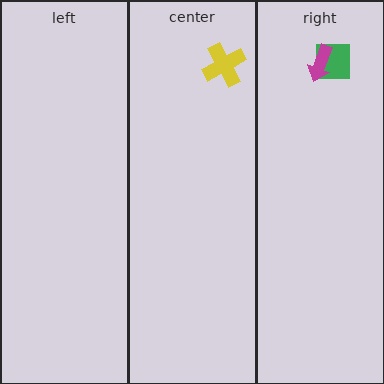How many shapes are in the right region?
2.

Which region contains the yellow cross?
The center region.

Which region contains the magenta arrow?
The right region.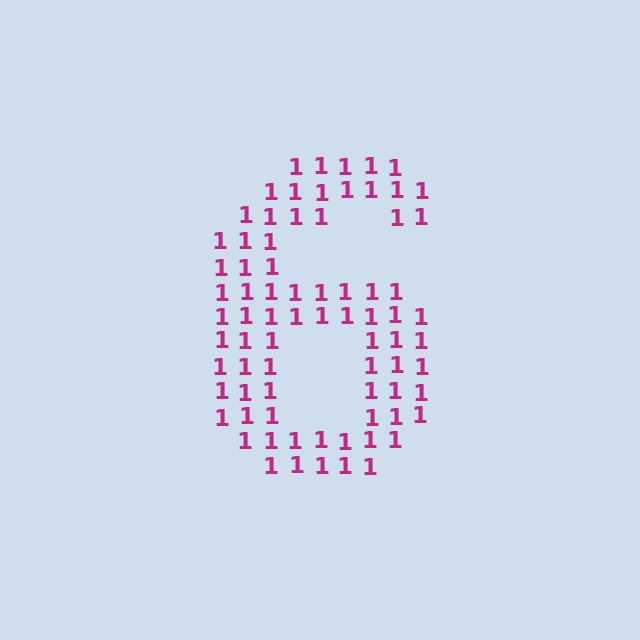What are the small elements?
The small elements are digit 1's.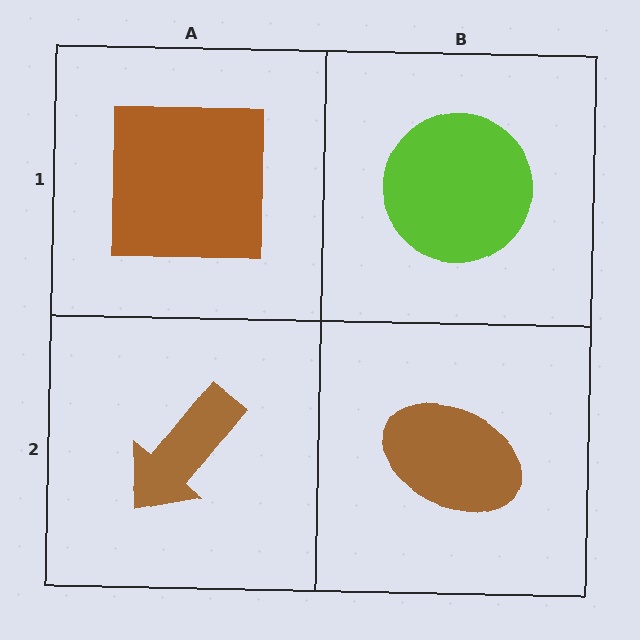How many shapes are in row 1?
2 shapes.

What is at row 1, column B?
A lime circle.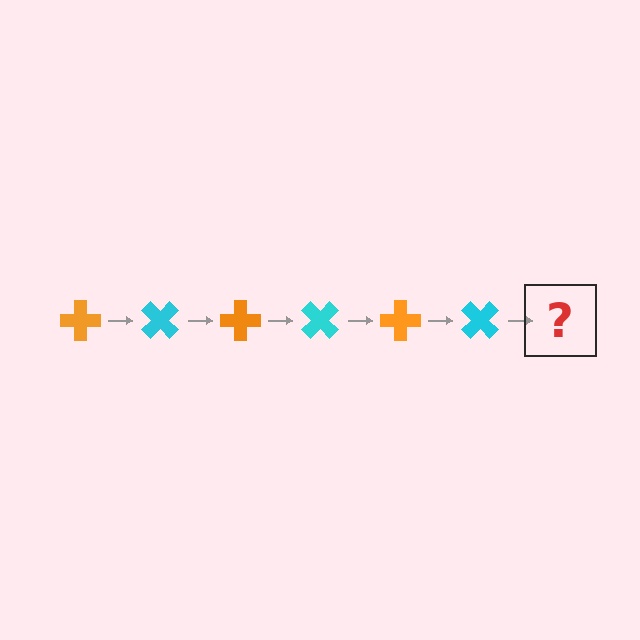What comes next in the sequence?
The next element should be an orange cross, rotated 270 degrees from the start.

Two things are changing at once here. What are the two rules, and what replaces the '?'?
The two rules are that it rotates 45 degrees each step and the color cycles through orange and cyan. The '?' should be an orange cross, rotated 270 degrees from the start.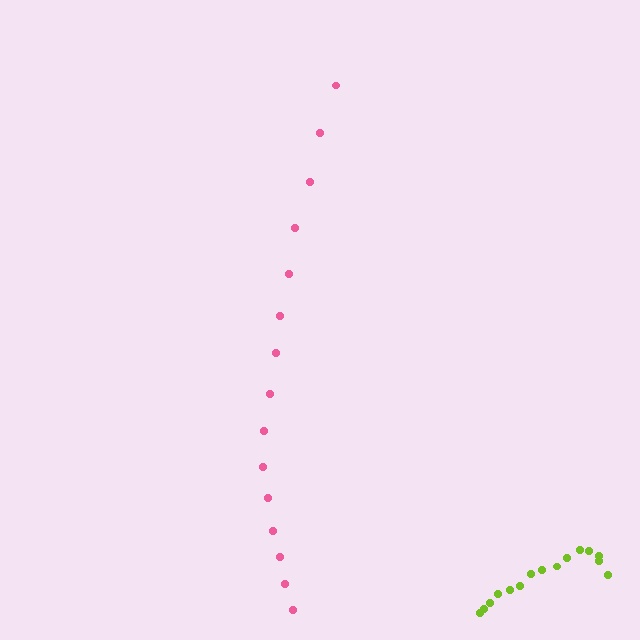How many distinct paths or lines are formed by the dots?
There are 2 distinct paths.